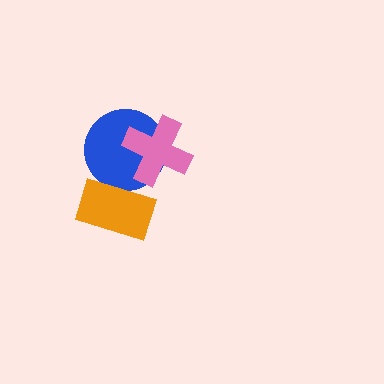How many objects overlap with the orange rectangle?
1 object overlaps with the orange rectangle.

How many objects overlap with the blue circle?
2 objects overlap with the blue circle.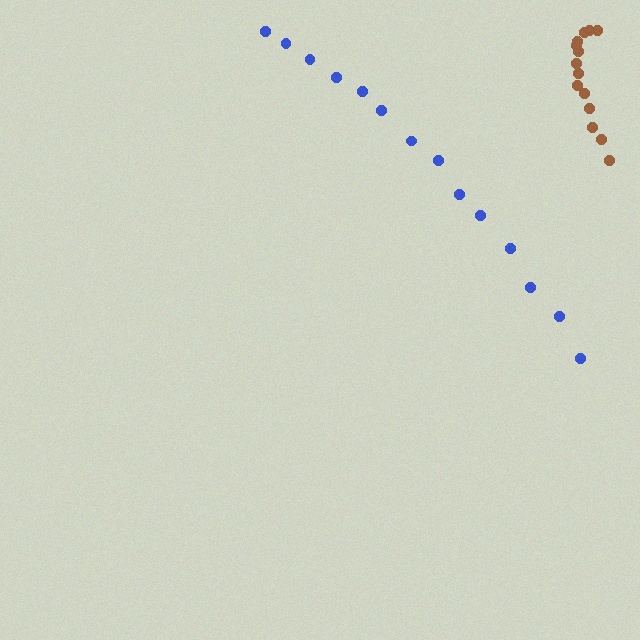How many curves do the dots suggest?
There are 2 distinct paths.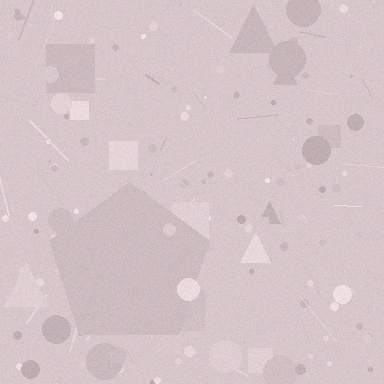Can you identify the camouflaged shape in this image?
The camouflaged shape is a pentagon.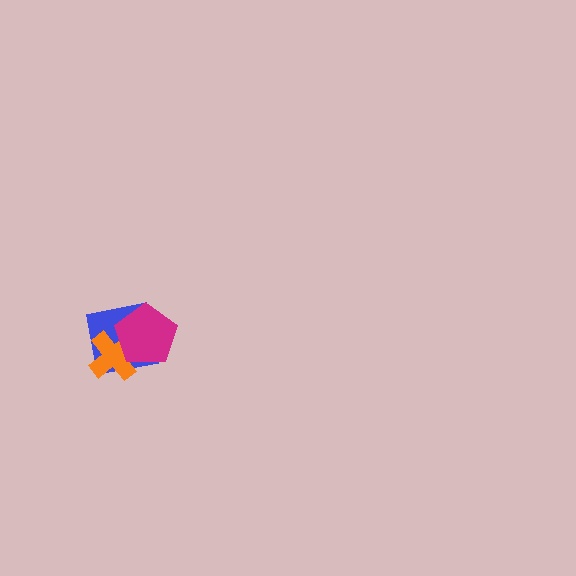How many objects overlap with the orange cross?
2 objects overlap with the orange cross.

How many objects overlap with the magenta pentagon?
2 objects overlap with the magenta pentagon.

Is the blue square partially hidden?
Yes, it is partially covered by another shape.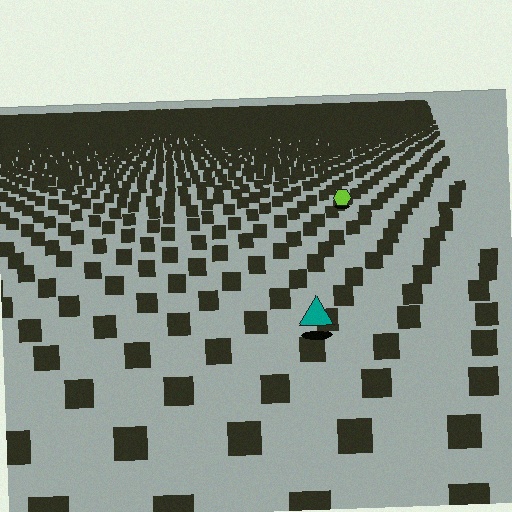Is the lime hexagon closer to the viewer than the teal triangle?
No. The teal triangle is closer — you can tell from the texture gradient: the ground texture is coarser near it.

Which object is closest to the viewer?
The teal triangle is closest. The texture marks near it are larger and more spread out.